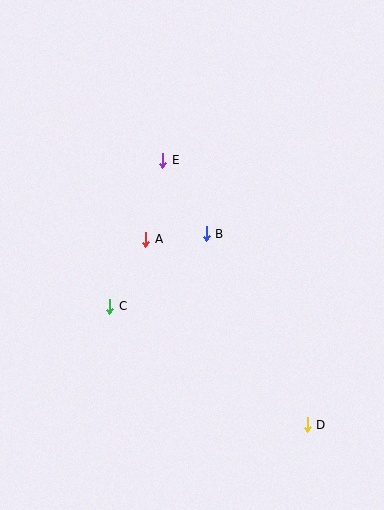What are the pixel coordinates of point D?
Point D is at (307, 425).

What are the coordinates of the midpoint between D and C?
The midpoint between D and C is at (209, 365).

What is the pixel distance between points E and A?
The distance between E and A is 81 pixels.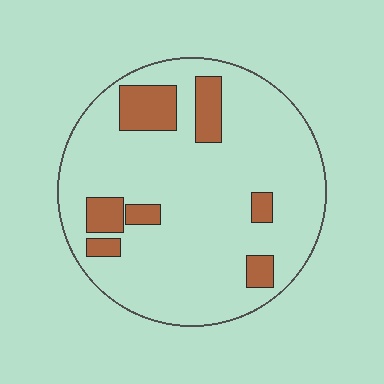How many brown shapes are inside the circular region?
7.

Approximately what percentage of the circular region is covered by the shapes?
Approximately 15%.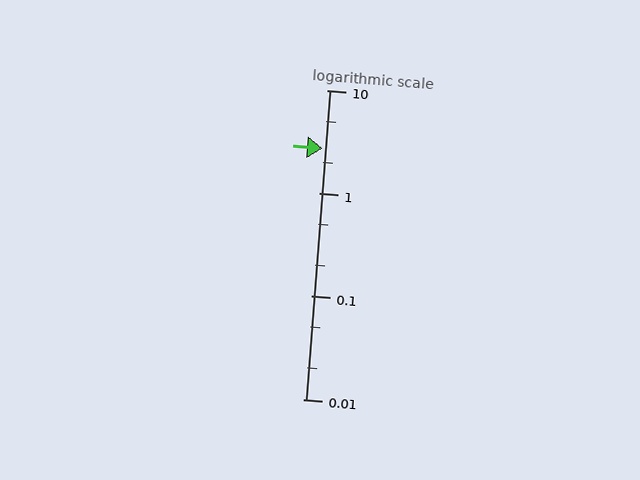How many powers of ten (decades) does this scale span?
The scale spans 3 decades, from 0.01 to 10.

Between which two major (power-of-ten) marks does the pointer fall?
The pointer is between 1 and 10.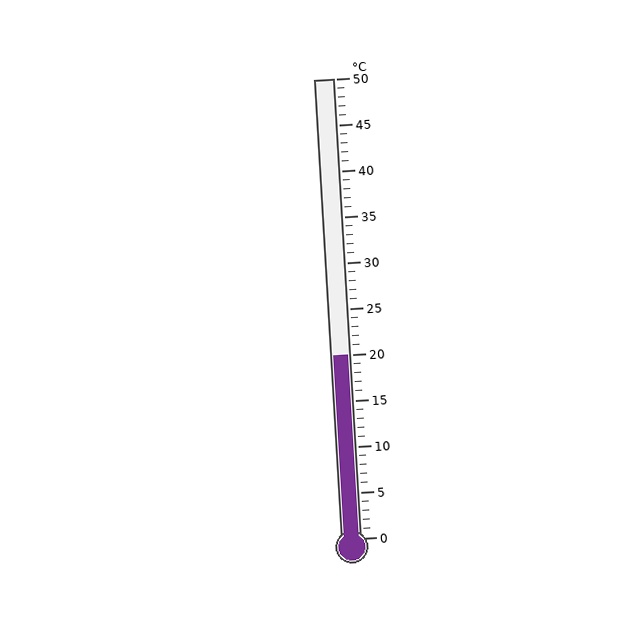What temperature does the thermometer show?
The thermometer shows approximately 20°C.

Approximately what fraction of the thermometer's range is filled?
The thermometer is filled to approximately 40% of its range.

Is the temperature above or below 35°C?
The temperature is below 35°C.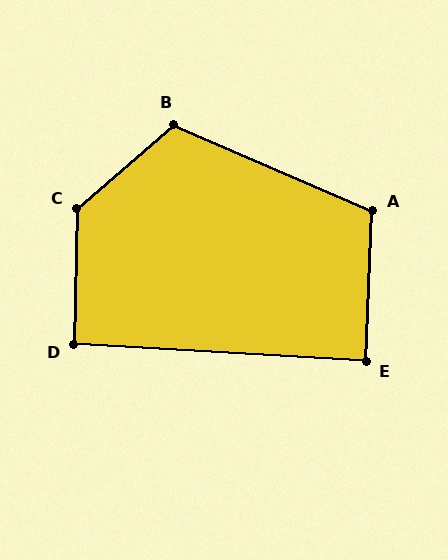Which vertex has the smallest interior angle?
E, at approximately 89 degrees.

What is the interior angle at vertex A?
Approximately 111 degrees (obtuse).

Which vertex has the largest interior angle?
C, at approximately 133 degrees.